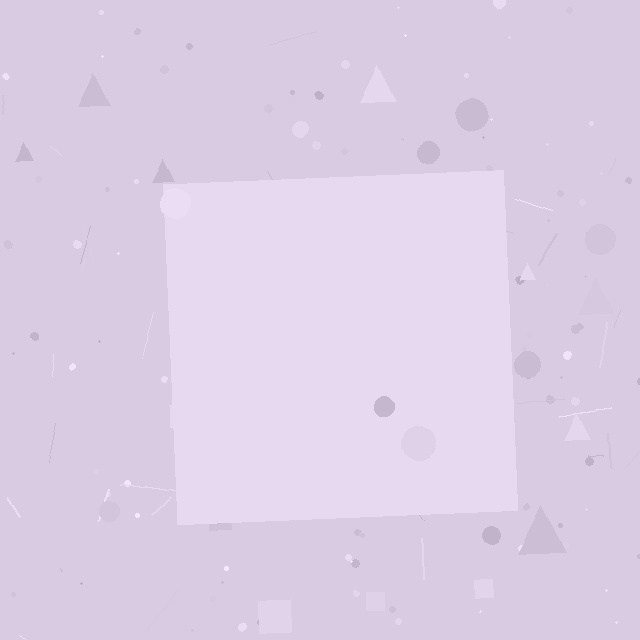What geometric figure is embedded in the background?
A square is embedded in the background.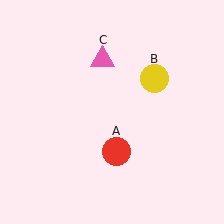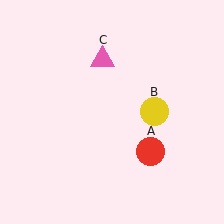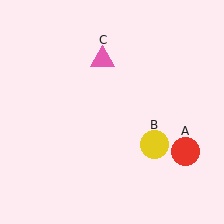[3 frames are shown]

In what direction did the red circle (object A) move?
The red circle (object A) moved right.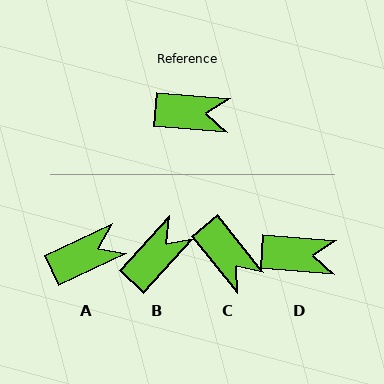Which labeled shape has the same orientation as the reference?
D.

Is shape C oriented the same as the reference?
No, it is off by about 47 degrees.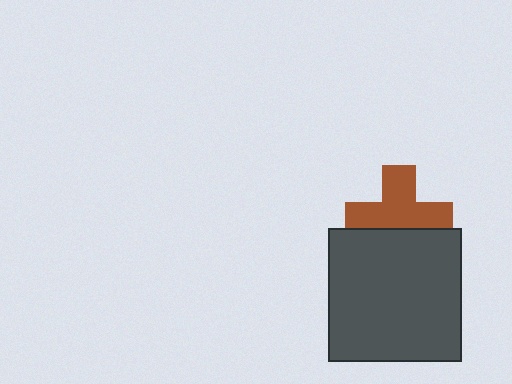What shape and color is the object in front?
The object in front is a dark gray square.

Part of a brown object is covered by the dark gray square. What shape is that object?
It is a cross.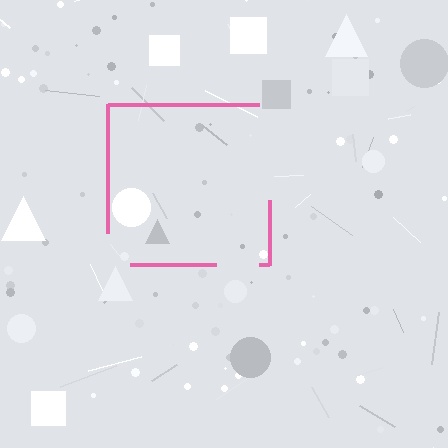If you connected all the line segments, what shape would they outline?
They would outline a square.